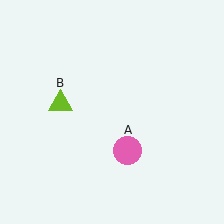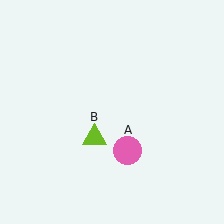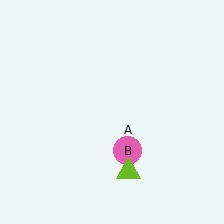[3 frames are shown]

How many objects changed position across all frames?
1 object changed position: lime triangle (object B).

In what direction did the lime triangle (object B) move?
The lime triangle (object B) moved down and to the right.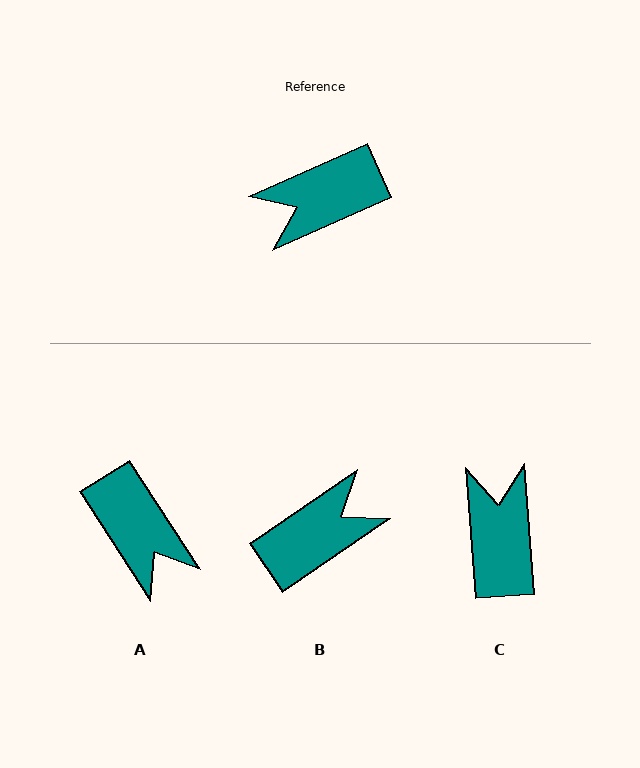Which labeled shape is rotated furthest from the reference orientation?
B, about 169 degrees away.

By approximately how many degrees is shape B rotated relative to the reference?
Approximately 169 degrees clockwise.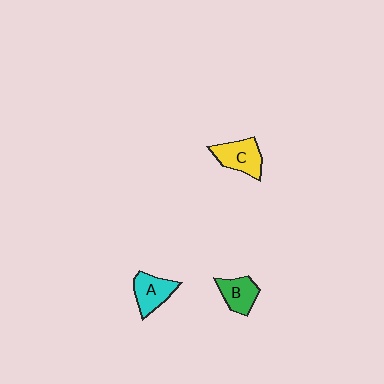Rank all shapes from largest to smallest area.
From largest to smallest: C (yellow), A (cyan), B (green).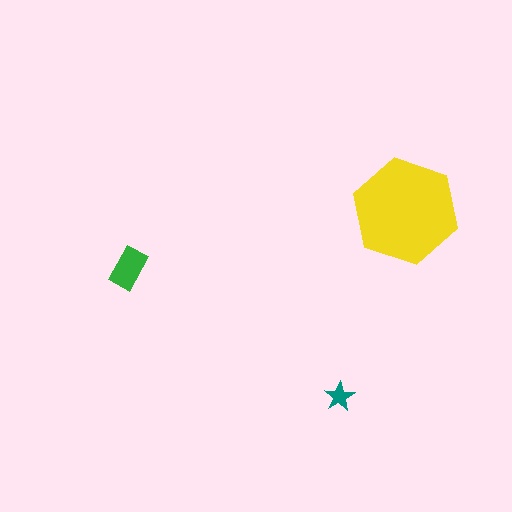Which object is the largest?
The yellow hexagon.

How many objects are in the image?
There are 3 objects in the image.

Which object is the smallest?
The teal star.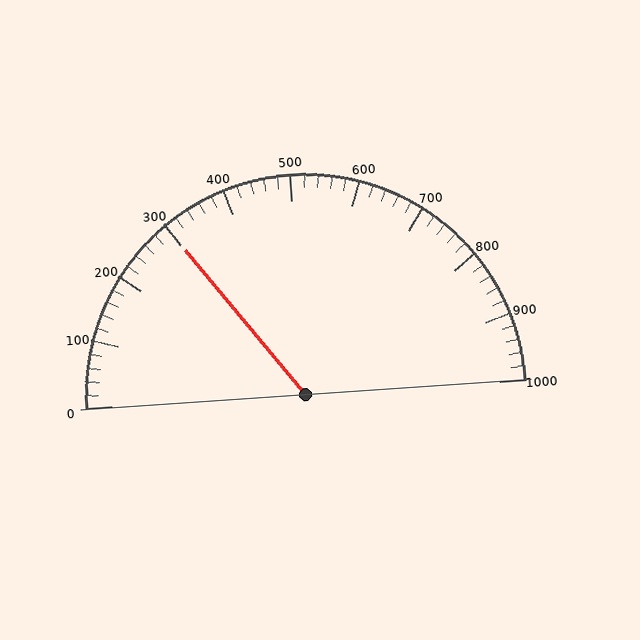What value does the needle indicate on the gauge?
The needle indicates approximately 300.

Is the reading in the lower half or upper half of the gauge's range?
The reading is in the lower half of the range (0 to 1000).